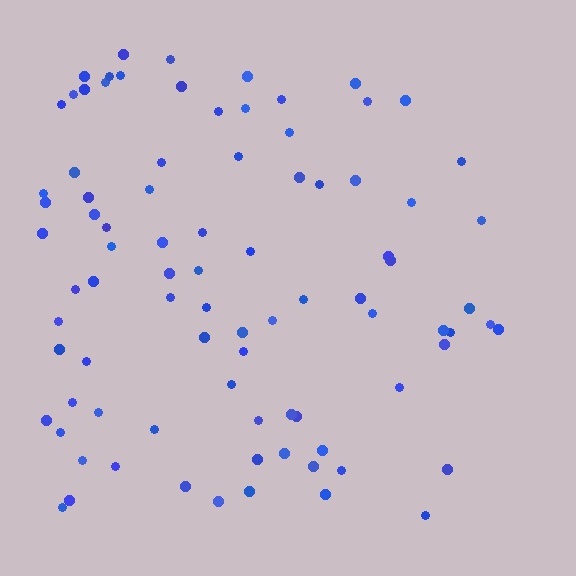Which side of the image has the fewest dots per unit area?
The right.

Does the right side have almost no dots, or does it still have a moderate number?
Still a moderate number, just noticeably fewer than the left.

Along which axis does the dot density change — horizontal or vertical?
Horizontal.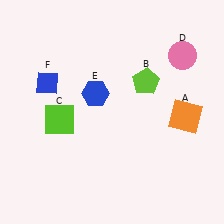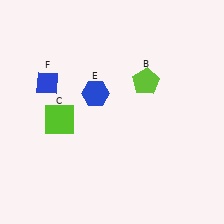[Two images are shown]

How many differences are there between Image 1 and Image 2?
There are 2 differences between the two images.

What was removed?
The orange square (A), the pink circle (D) were removed in Image 2.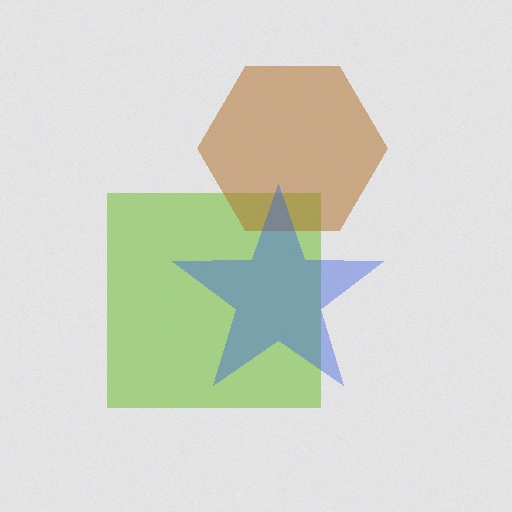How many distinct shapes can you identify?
There are 3 distinct shapes: a lime square, a brown hexagon, a blue star.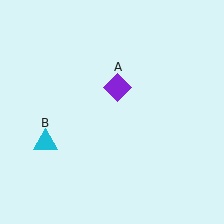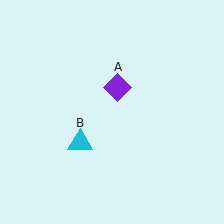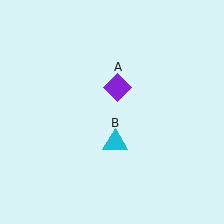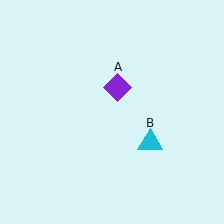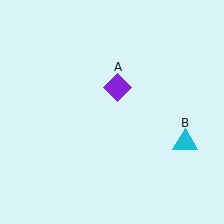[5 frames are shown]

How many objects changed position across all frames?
1 object changed position: cyan triangle (object B).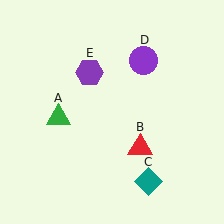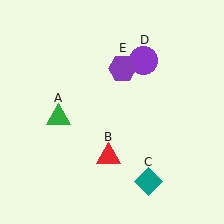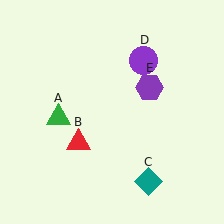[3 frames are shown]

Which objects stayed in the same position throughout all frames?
Green triangle (object A) and teal diamond (object C) and purple circle (object D) remained stationary.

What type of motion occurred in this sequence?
The red triangle (object B), purple hexagon (object E) rotated clockwise around the center of the scene.